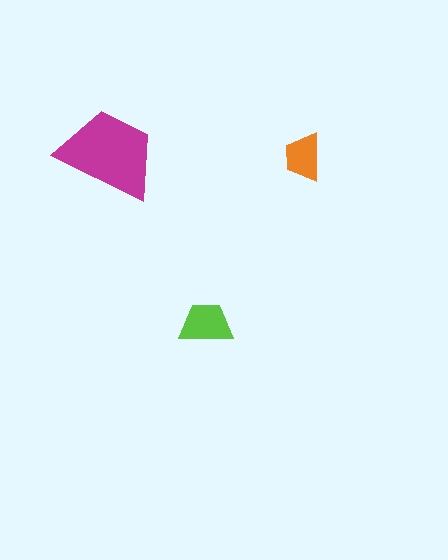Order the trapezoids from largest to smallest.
the magenta one, the lime one, the orange one.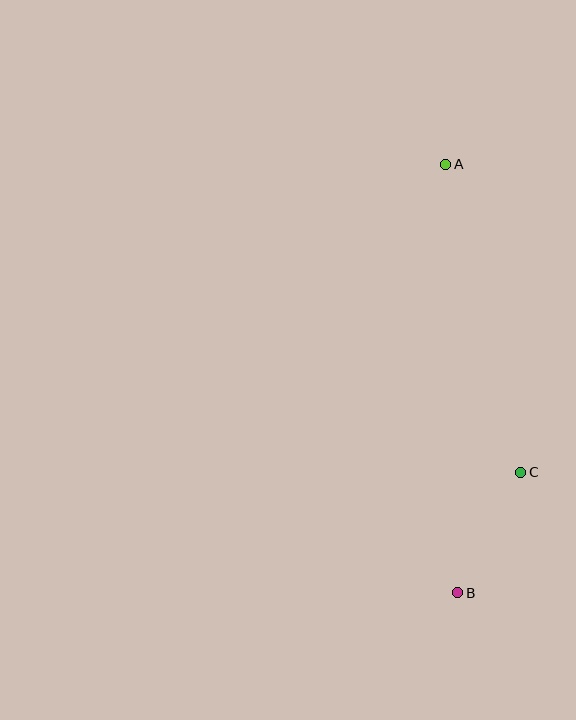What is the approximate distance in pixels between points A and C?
The distance between A and C is approximately 317 pixels.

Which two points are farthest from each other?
Points A and B are farthest from each other.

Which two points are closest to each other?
Points B and C are closest to each other.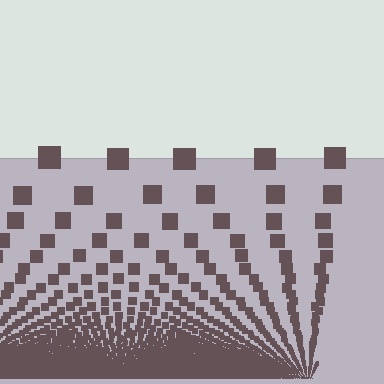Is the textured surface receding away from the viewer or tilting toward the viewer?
The surface appears to tilt toward the viewer. Texture elements get larger and sparser toward the top.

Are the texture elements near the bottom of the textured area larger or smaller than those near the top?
Smaller. The gradient is inverted — elements near the bottom are smaller and denser.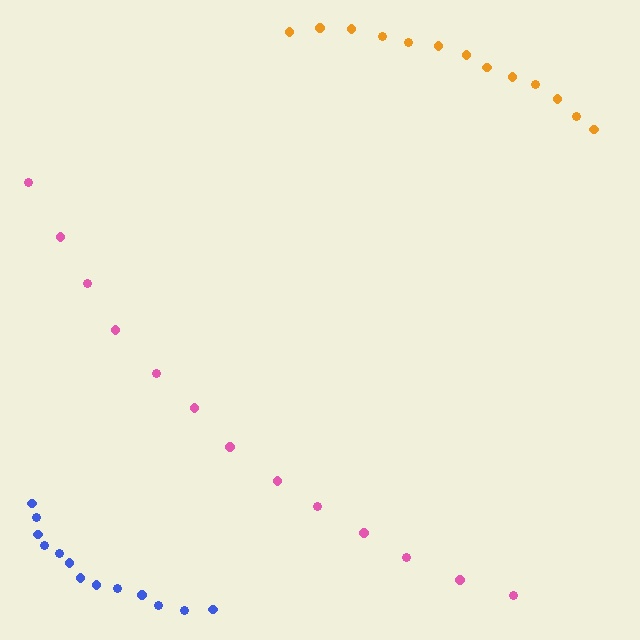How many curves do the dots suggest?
There are 3 distinct paths.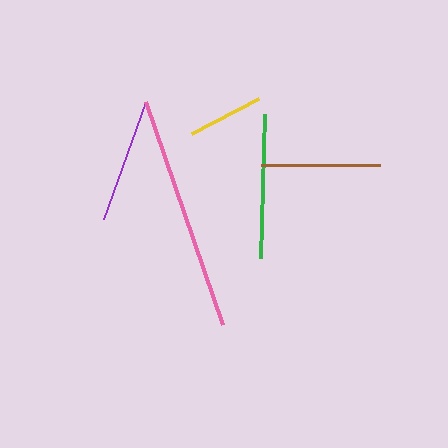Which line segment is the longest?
The pink line is the longest at approximately 236 pixels.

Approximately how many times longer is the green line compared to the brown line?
The green line is approximately 1.2 times the length of the brown line.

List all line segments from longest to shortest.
From longest to shortest: pink, green, purple, brown, yellow.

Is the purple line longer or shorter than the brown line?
The purple line is longer than the brown line.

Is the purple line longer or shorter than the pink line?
The pink line is longer than the purple line.